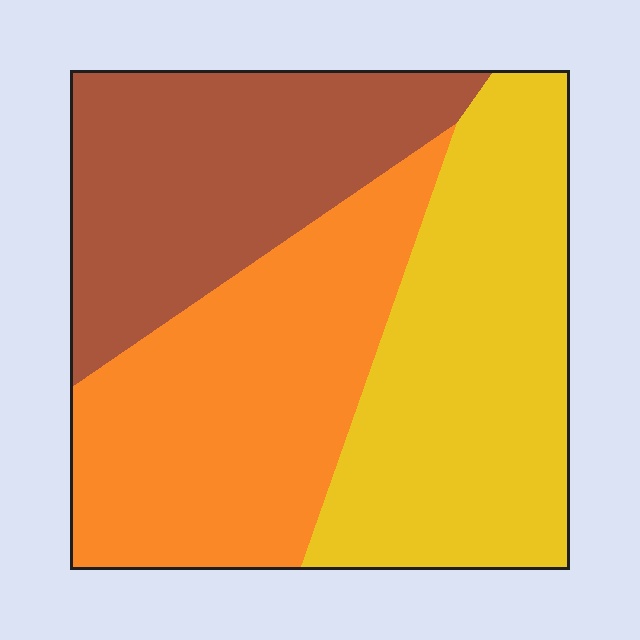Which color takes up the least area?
Brown, at roughly 30%.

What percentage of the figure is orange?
Orange covers 35% of the figure.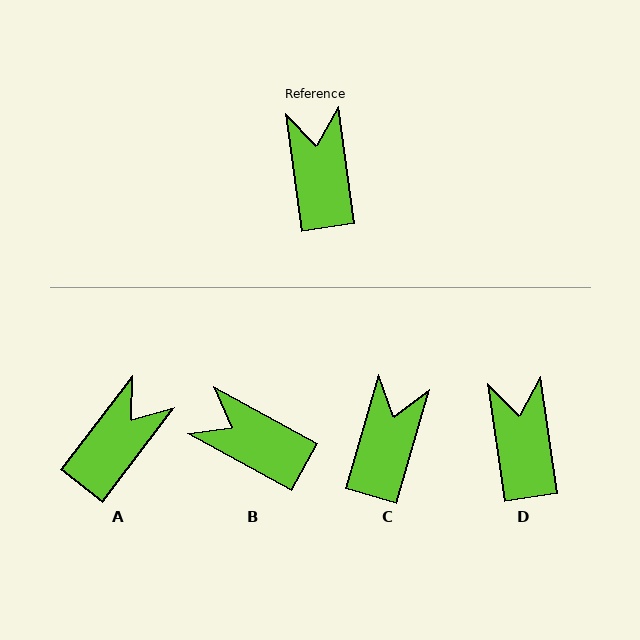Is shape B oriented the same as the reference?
No, it is off by about 53 degrees.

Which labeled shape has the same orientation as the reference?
D.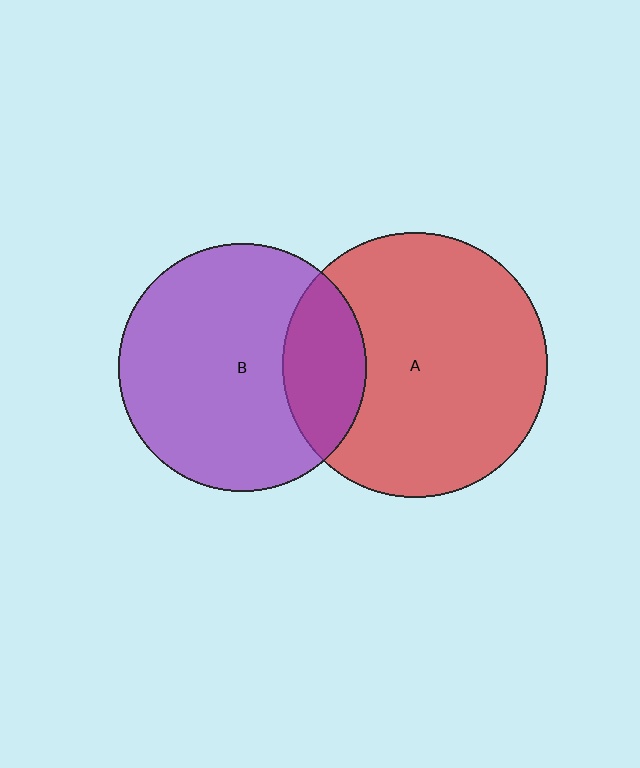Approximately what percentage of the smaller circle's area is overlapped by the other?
Approximately 25%.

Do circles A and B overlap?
Yes.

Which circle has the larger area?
Circle A (red).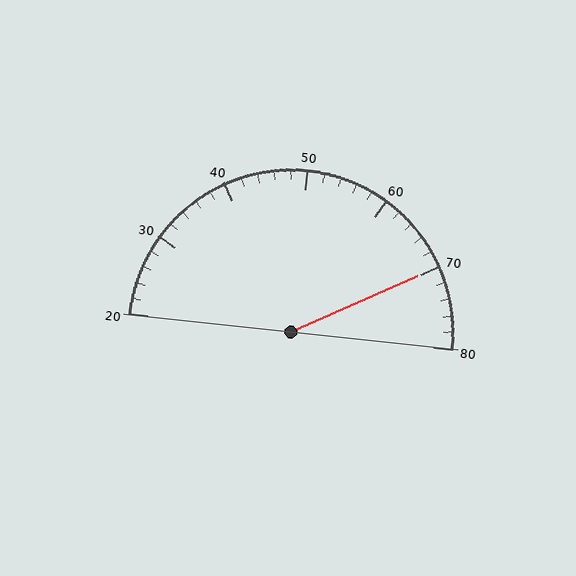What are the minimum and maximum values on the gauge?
The gauge ranges from 20 to 80.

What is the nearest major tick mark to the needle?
The nearest major tick mark is 70.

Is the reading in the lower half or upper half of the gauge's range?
The reading is in the upper half of the range (20 to 80).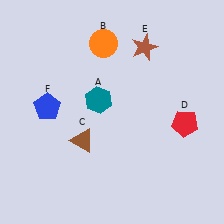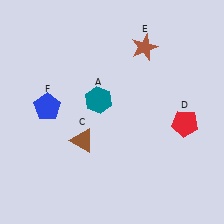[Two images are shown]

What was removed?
The orange circle (B) was removed in Image 2.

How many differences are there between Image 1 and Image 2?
There is 1 difference between the two images.